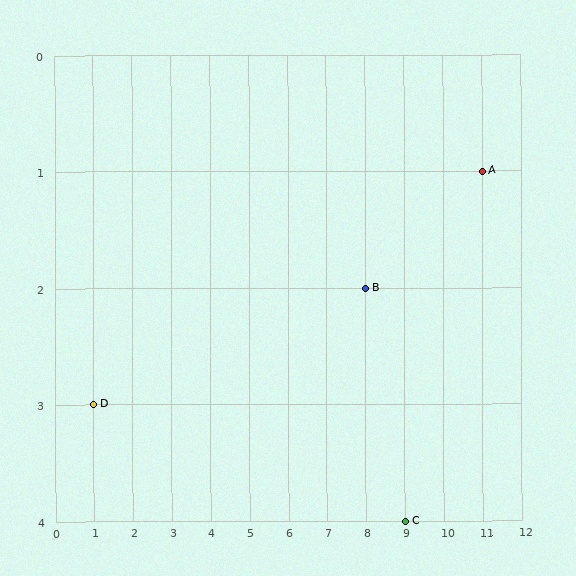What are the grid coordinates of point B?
Point B is at grid coordinates (8, 2).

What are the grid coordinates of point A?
Point A is at grid coordinates (11, 1).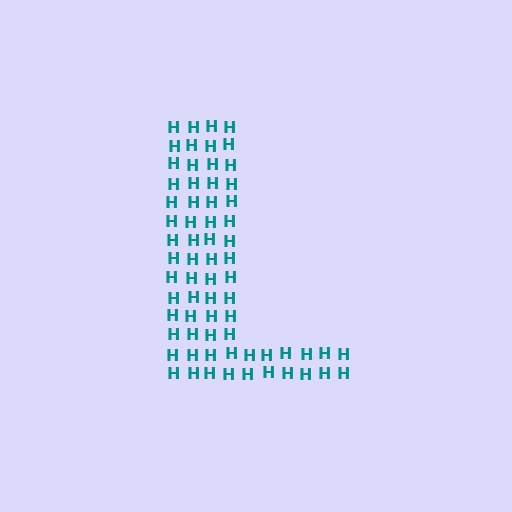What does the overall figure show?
The overall figure shows the letter L.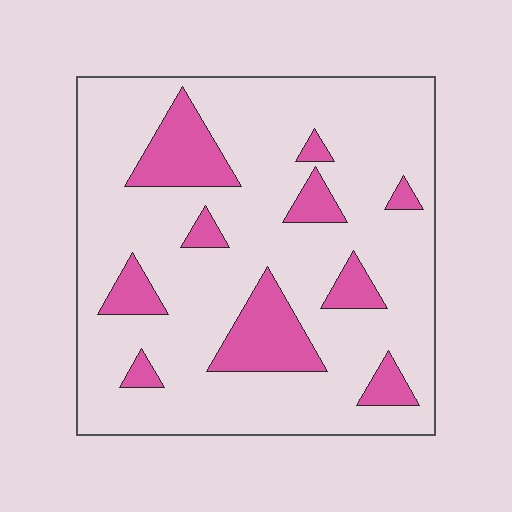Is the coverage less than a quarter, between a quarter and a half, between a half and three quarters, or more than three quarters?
Less than a quarter.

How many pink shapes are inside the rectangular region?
10.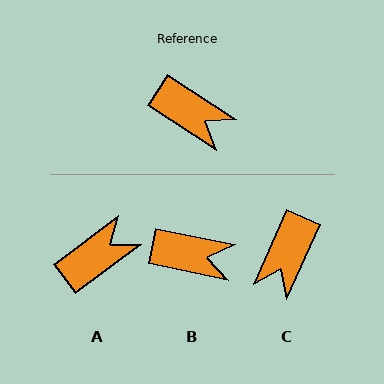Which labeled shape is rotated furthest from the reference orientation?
C, about 81 degrees away.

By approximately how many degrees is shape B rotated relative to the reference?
Approximately 21 degrees counter-clockwise.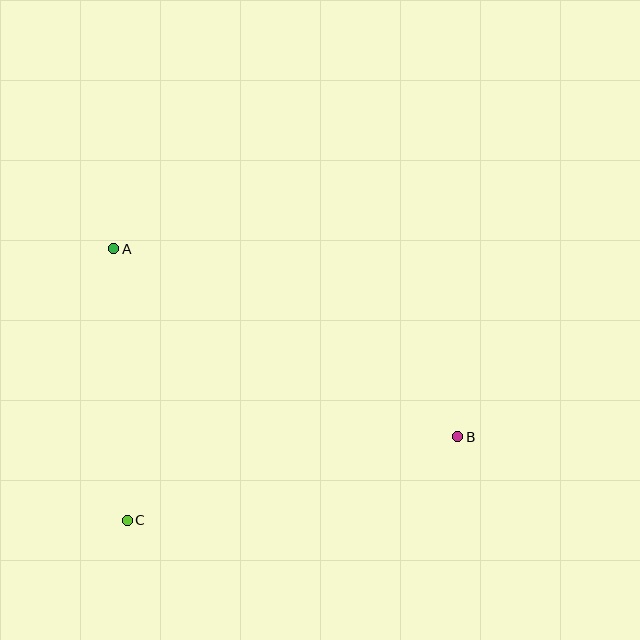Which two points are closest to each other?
Points A and C are closest to each other.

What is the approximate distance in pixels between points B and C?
The distance between B and C is approximately 341 pixels.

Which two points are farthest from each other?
Points A and B are farthest from each other.